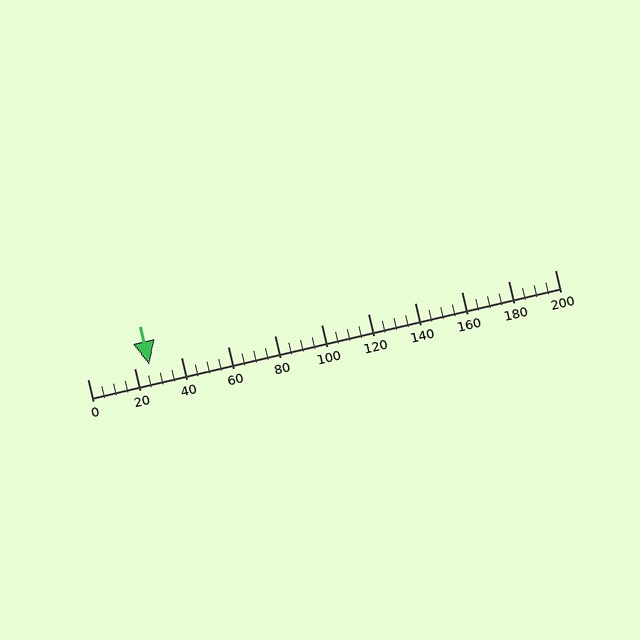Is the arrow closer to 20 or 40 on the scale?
The arrow is closer to 20.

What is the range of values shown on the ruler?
The ruler shows values from 0 to 200.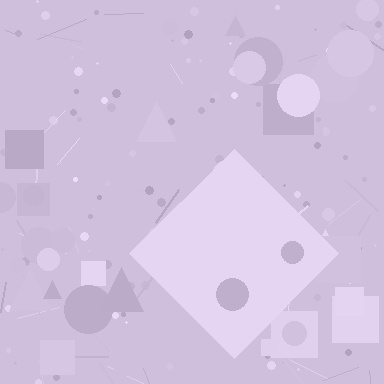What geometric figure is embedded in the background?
A diamond is embedded in the background.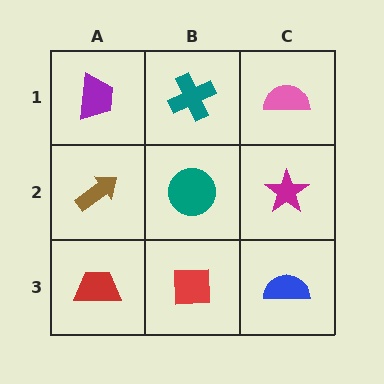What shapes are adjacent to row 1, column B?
A teal circle (row 2, column B), a purple trapezoid (row 1, column A), a pink semicircle (row 1, column C).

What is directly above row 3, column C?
A magenta star.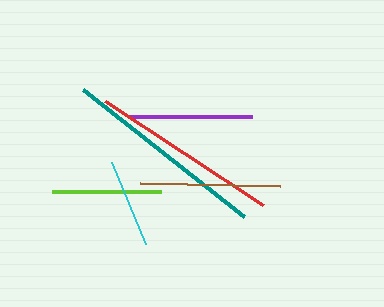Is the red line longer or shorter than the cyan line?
The red line is longer than the cyan line.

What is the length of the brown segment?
The brown segment is approximately 140 pixels long.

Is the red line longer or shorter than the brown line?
The red line is longer than the brown line.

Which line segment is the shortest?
The cyan line is the shortest at approximately 88 pixels.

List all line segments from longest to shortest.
From longest to shortest: teal, red, brown, purple, lime, cyan.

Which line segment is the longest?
The teal line is the longest at approximately 205 pixels.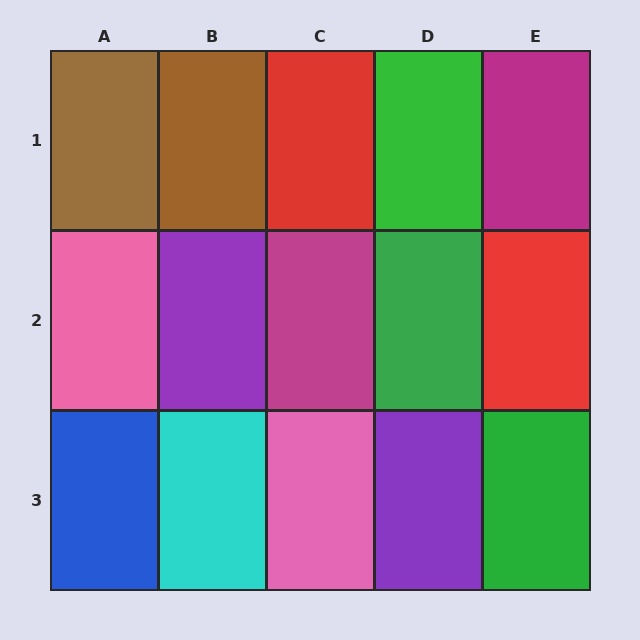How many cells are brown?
2 cells are brown.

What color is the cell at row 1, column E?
Magenta.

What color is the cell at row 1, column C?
Red.